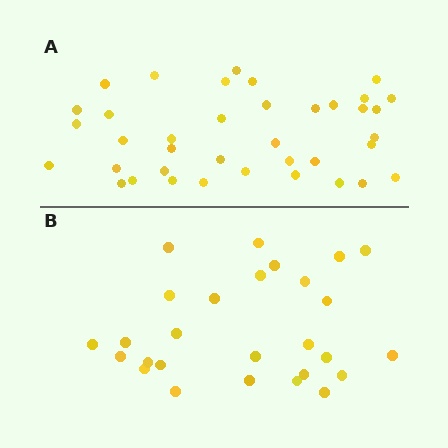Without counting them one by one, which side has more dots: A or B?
Region A (the top region) has more dots.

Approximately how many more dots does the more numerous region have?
Region A has roughly 12 or so more dots than region B.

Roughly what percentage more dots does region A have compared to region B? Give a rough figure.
About 40% more.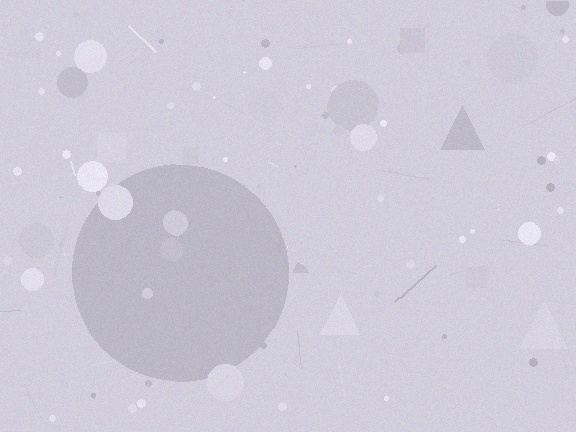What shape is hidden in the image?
A circle is hidden in the image.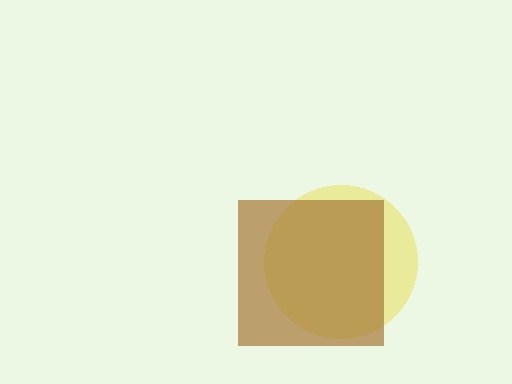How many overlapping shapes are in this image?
There are 2 overlapping shapes in the image.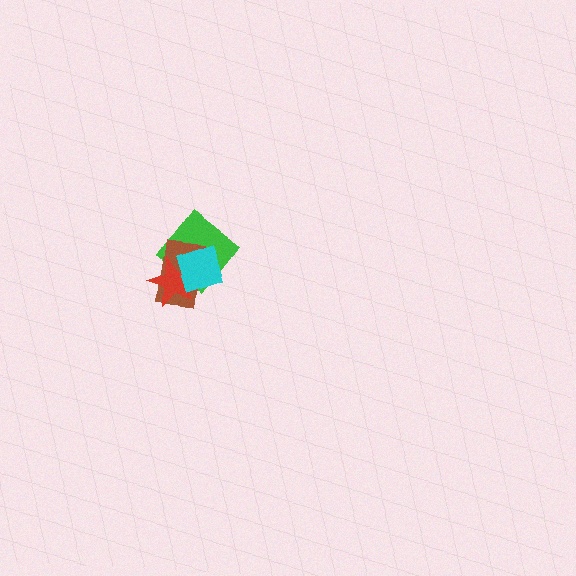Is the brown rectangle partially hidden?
Yes, it is partially covered by another shape.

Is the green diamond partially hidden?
Yes, it is partially covered by another shape.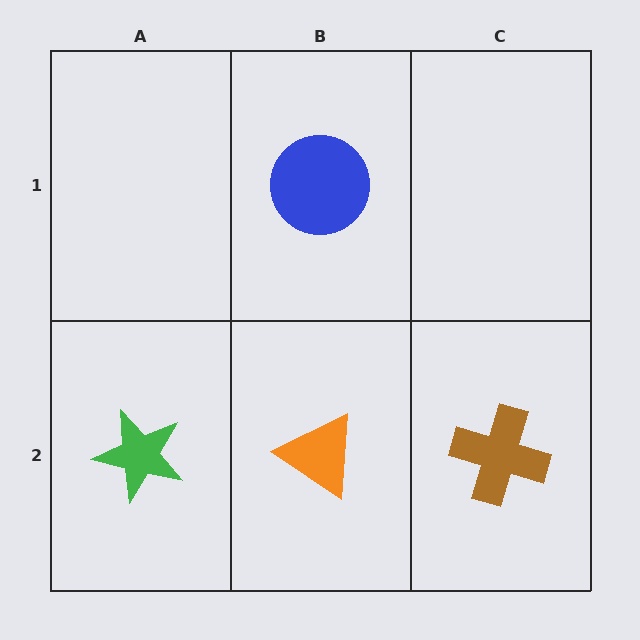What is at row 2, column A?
A green star.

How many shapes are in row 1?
1 shape.